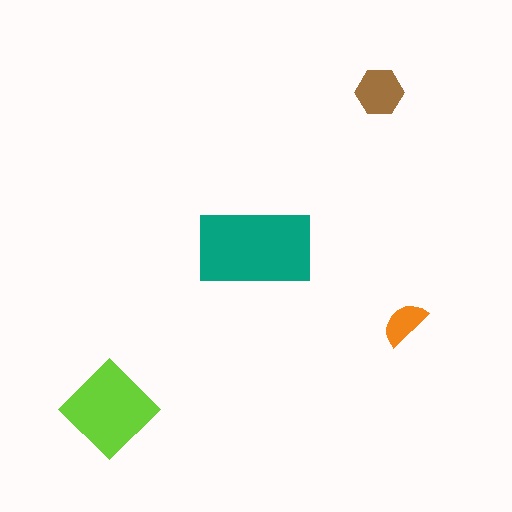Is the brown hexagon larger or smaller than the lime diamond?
Smaller.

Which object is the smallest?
The orange semicircle.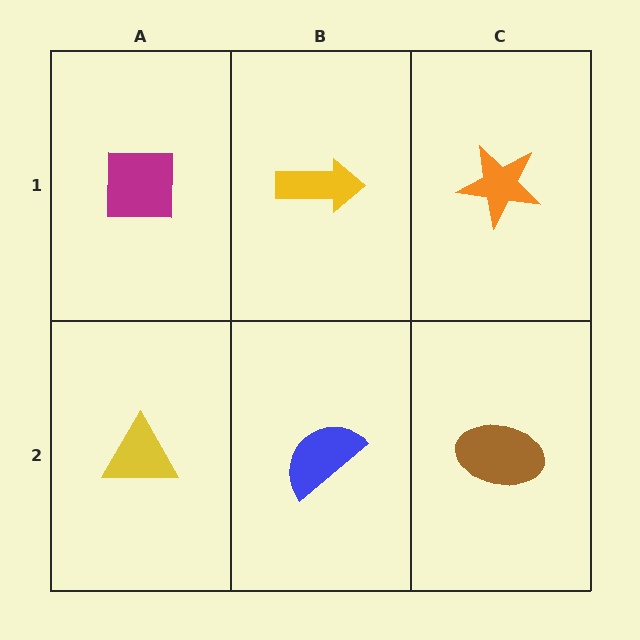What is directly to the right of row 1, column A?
A yellow arrow.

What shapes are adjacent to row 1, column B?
A blue semicircle (row 2, column B), a magenta square (row 1, column A), an orange star (row 1, column C).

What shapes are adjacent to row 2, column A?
A magenta square (row 1, column A), a blue semicircle (row 2, column B).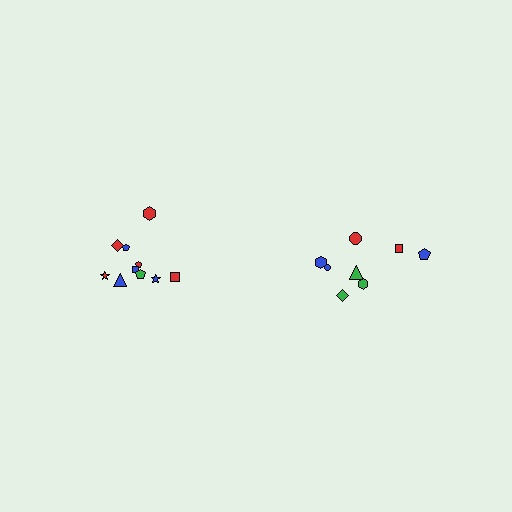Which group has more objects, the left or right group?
The left group.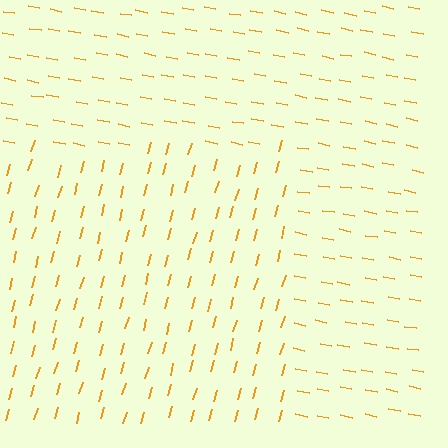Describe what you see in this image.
The image is filled with small orange line segments. A rectangle region in the image has lines oriented differently from the surrounding lines, creating a visible texture boundary.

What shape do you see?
I see a rectangle.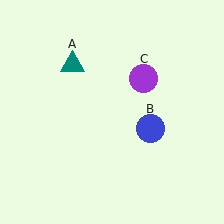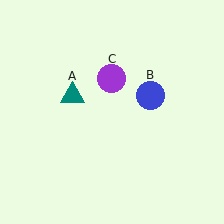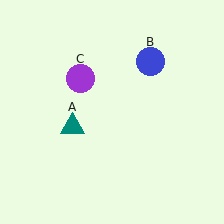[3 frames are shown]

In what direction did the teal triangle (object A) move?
The teal triangle (object A) moved down.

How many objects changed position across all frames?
3 objects changed position: teal triangle (object A), blue circle (object B), purple circle (object C).